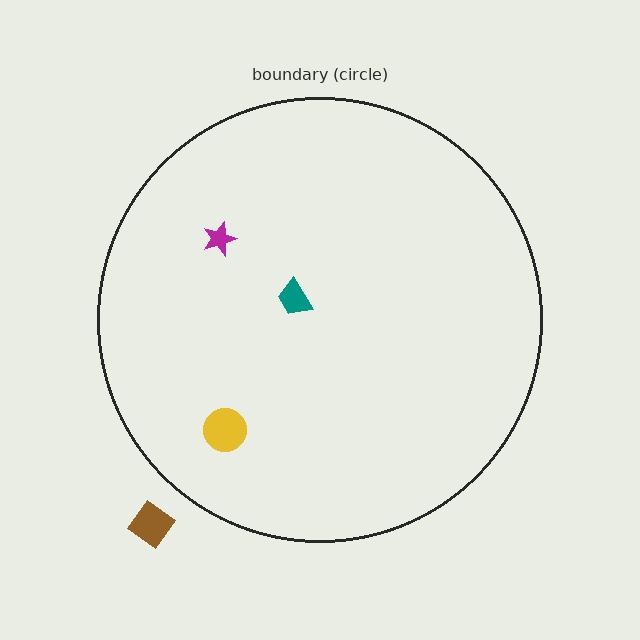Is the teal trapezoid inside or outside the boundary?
Inside.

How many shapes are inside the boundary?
3 inside, 1 outside.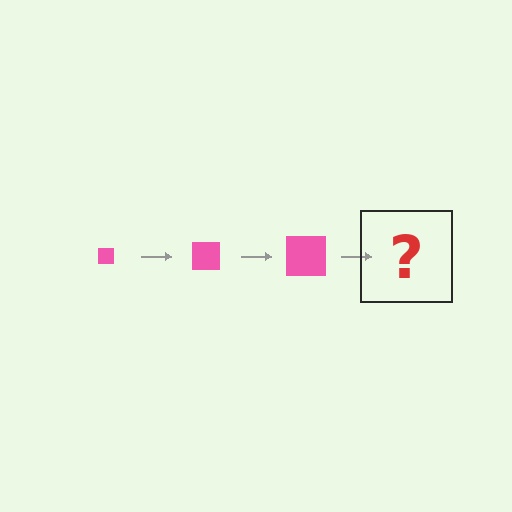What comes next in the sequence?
The next element should be a pink square, larger than the previous one.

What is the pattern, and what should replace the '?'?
The pattern is that the square gets progressively larger each step. The '?' should be a pink square, larger than the previous one.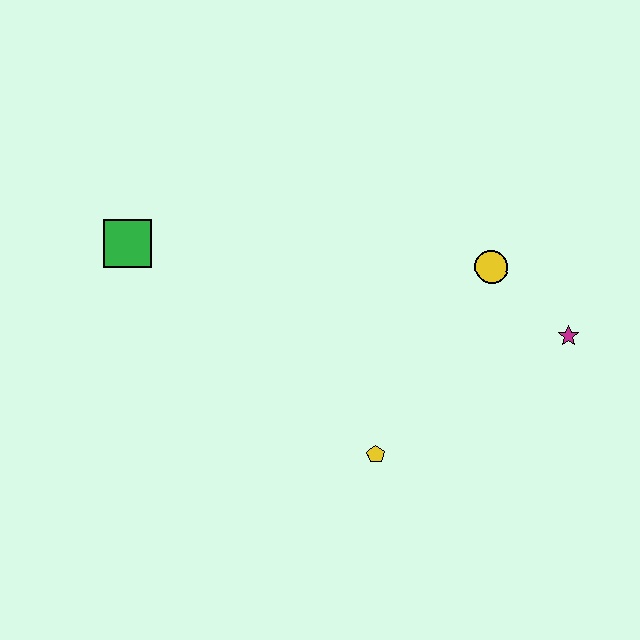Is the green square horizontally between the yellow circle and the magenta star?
No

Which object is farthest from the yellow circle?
The green square is farthest from the yellow circle.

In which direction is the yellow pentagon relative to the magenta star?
The yellow pentagon is to the left of the magenta star.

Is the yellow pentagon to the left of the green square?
No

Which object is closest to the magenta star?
The yellow circle is closest to the magenta star.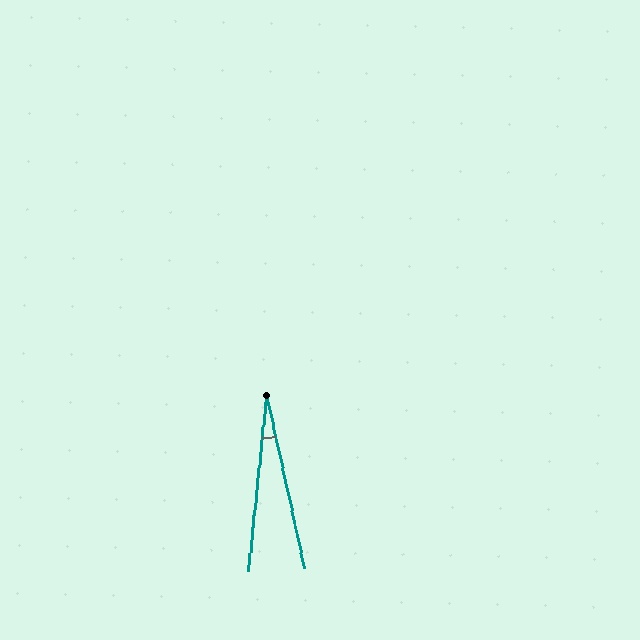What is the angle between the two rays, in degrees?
Approximately 18 degrees.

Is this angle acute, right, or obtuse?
It is acute.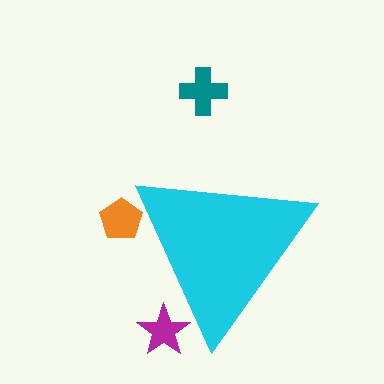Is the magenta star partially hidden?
Yes, the magenta star is partially hidden behind the cyan triangle.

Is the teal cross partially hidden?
No, the teal cross is fully visible.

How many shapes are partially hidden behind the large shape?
2 shapes are partially hidden.